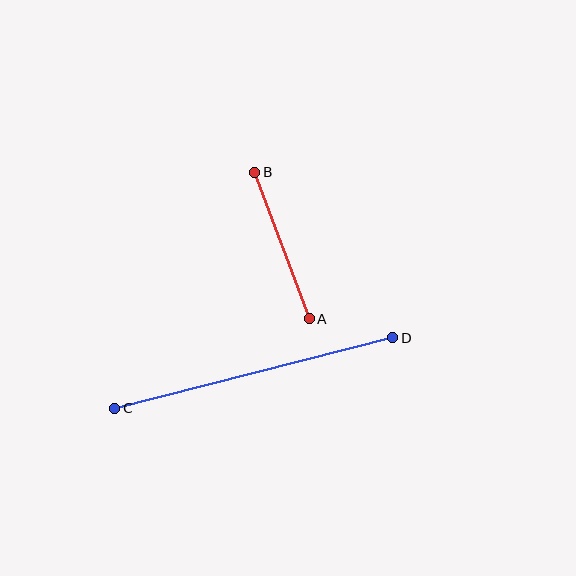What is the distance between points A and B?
The distance is approximately 156 pixels.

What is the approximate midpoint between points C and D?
The midpoint is at approximately (254, 373) pixels.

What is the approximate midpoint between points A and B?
The midpoint is at approximately (282, 245) pixels.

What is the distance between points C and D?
The distance is approximately 287 pixels.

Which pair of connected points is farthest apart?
Points C and D are farthest apart.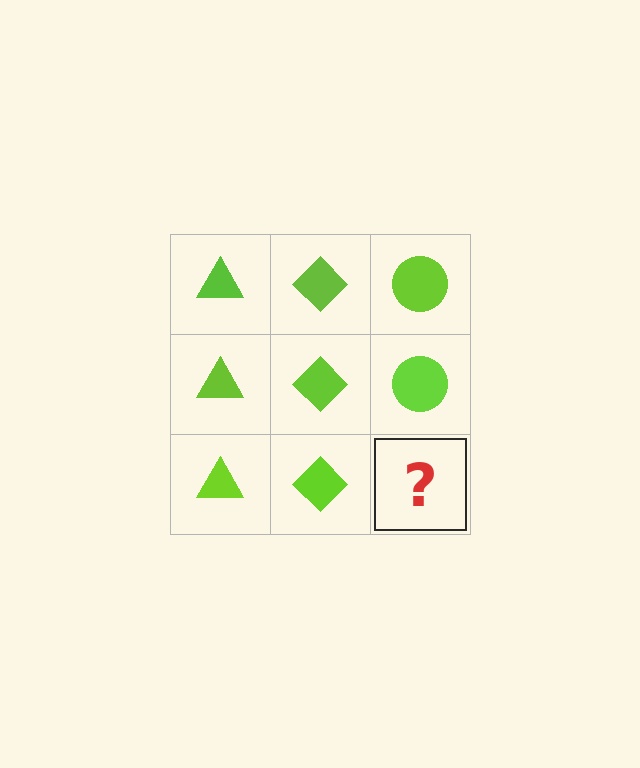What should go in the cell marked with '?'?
The missing cell should contain a lime circle.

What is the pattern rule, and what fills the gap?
The rule is that each column has a consistent shape. The gap should be filled with a lime circle.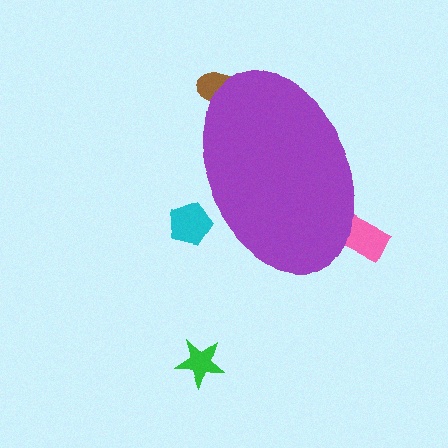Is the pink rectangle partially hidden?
Yes, the pink rectangle is partially hidden behind the purple ellipse.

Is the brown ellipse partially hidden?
Yes, the brown ellipse is partially hidden behind the purple ellipse.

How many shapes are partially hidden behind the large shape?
3 shapes are partially hidden.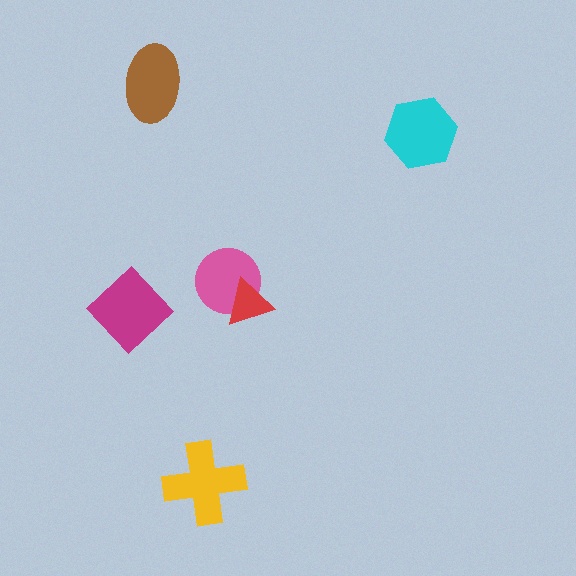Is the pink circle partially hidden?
Yes, it is partially covered by another shape.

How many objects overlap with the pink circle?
1 object overlaps with the pink circle.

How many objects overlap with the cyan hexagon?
0 objects overlap with the cyan hexagon.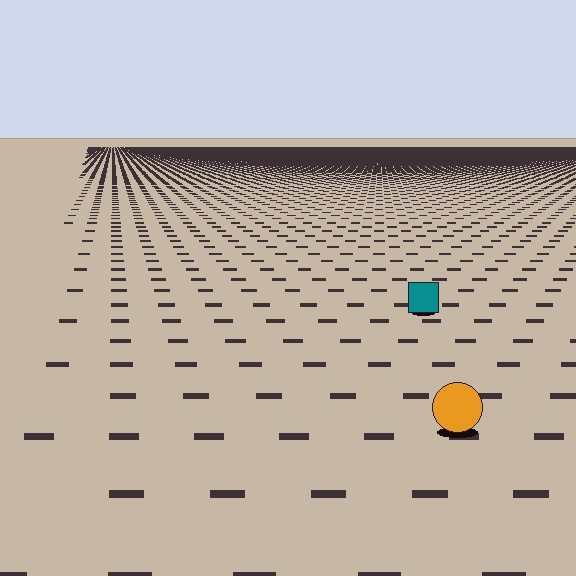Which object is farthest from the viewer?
The teal square is farthest from the viewer. It appears smaller and the ground texture around it is denser.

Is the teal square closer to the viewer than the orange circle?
No. The orange circle is closer — you can tell from the texture gradient: the ground texture is coarser near it.